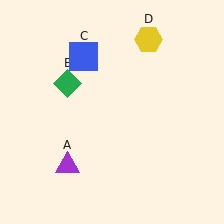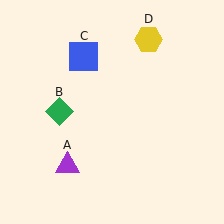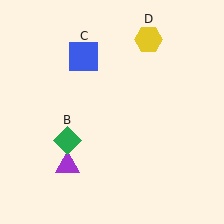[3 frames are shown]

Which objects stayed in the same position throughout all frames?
Purple triangle (object A) and blue square (object C) and yellow hexagon (object D) remained stationary.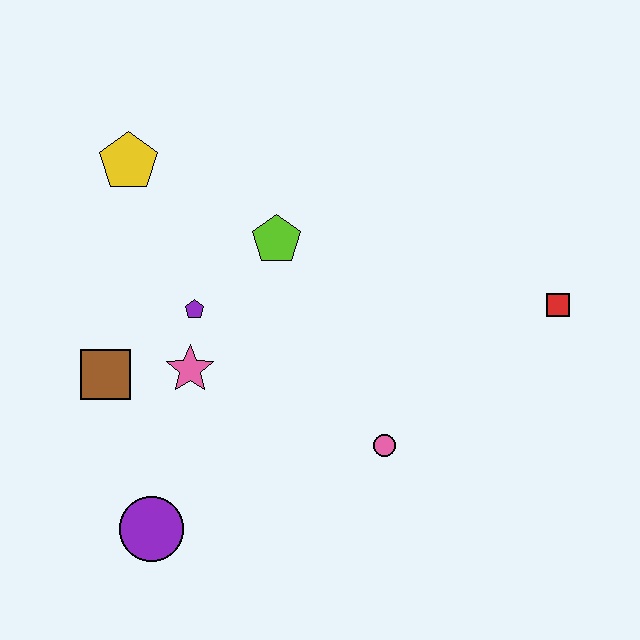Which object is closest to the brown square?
The pink star is closest to the brown square.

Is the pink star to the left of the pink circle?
Yes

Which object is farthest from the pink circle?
The yellow pentagon is farthest from the pink circle.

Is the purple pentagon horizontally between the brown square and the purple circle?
No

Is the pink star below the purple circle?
No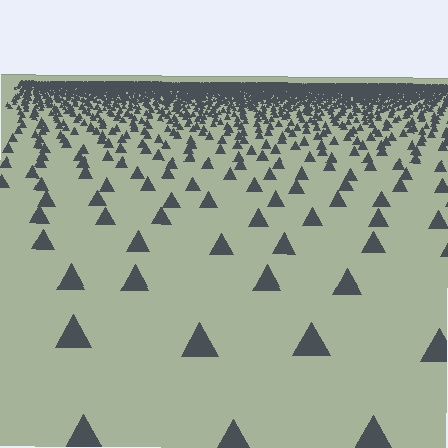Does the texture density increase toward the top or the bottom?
Density increases toward the top.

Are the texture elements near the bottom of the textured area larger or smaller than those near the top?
Larger. Near the bottom, elements are closer to the viewer and appear at a bigger on-screen size.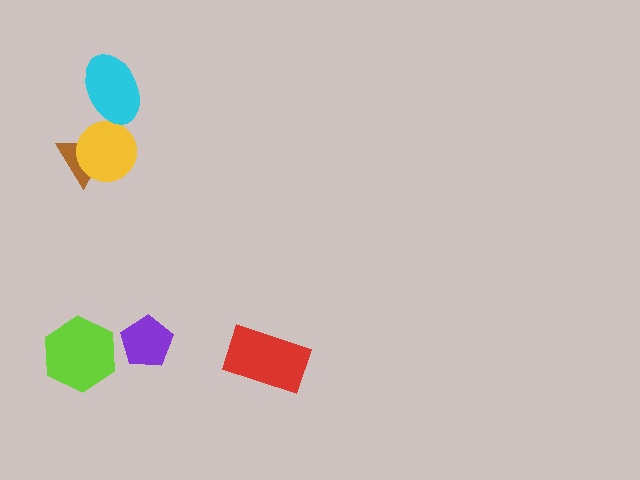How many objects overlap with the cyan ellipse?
0 objects overlap with the cyan ellipse.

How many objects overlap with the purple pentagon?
0 objects overlap with the purple pentagon.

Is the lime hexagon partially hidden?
No, no other shape covers it.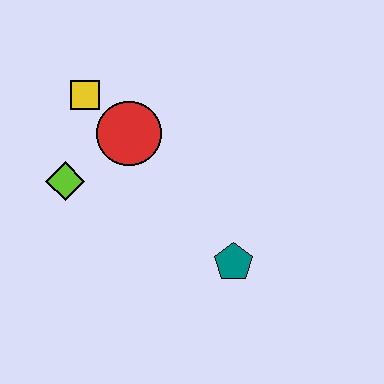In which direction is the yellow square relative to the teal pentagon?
The yellow square is above the teal pentagon.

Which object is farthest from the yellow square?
The teal pentagon is farthest from the yellow square.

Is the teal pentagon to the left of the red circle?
No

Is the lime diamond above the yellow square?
No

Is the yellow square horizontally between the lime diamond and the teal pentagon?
Yes